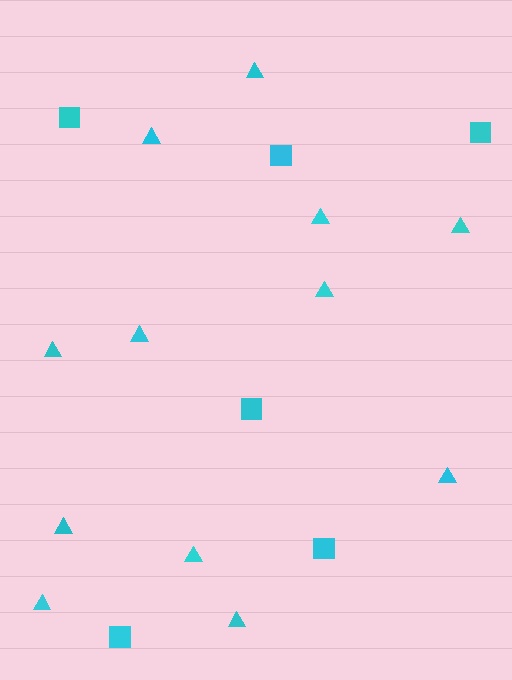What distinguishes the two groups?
There are 2 groups: one group of triangles (12) and one group of squares (6).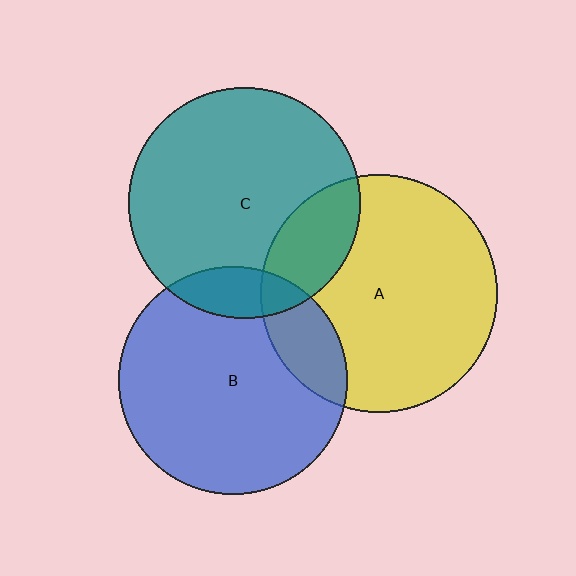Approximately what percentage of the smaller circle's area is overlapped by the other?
Approximately 10%.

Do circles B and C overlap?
Yes.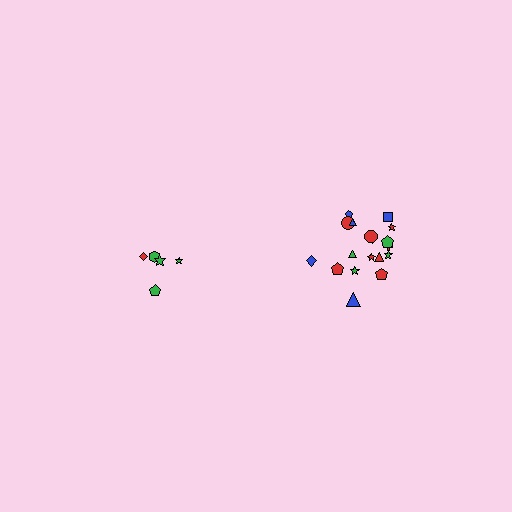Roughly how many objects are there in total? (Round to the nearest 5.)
Roughly 25 objects in total.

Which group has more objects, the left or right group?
The right group.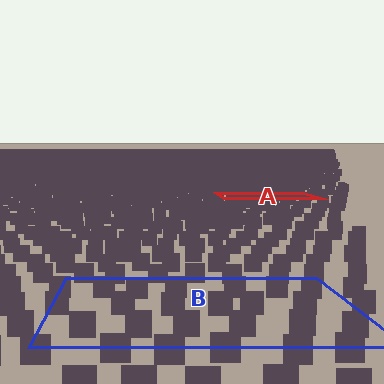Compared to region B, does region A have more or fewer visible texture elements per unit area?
Region A has more texture elements per unit area — they are packed more densely because it is farther away.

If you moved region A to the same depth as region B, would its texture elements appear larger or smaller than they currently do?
They would appear larger. At a closer depth, the same texture elements are projected at a bigger on-screen size.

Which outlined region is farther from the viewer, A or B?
Region A is farther from the viewer — the texture elements inside it appear smaller and more densely packed.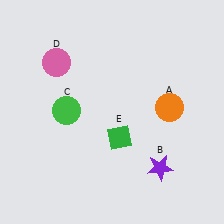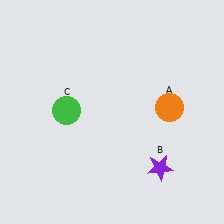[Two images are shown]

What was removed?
The green diamond (E), the pink circle (D) were removed in Image 2.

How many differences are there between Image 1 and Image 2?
There are 2 differences between the two images.